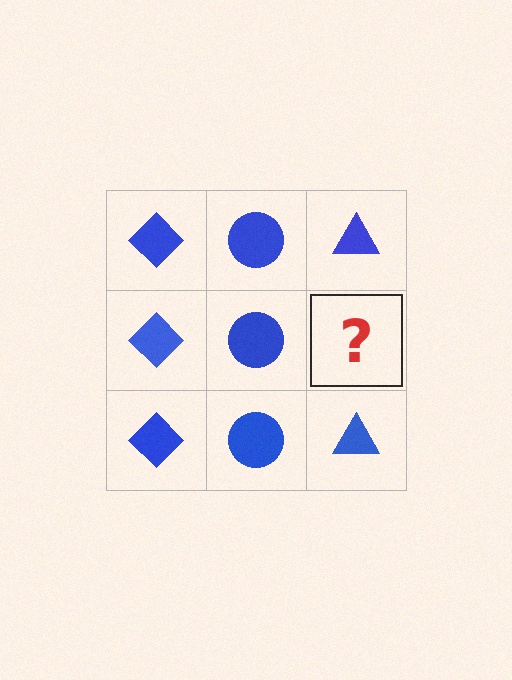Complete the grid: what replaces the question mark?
The question mark should be replaced with a blue triangle.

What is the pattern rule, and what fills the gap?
The rule is that each column has a consistent shape. The gap should be filled with a blue triangle.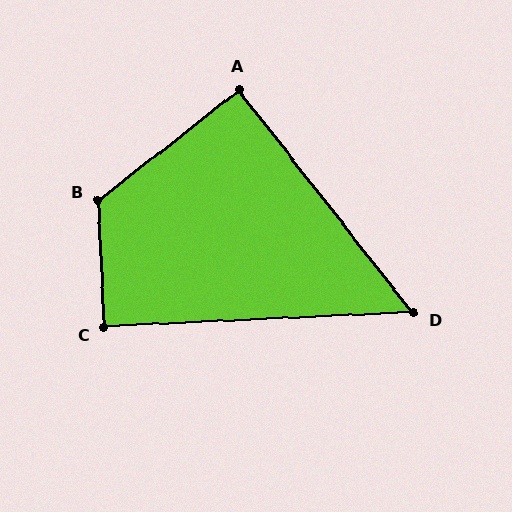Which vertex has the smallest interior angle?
D, at approximately 55 degrees.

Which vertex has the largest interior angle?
B, at approximately 125 degrees.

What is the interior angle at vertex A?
Approximately 90 degrees (approximately right).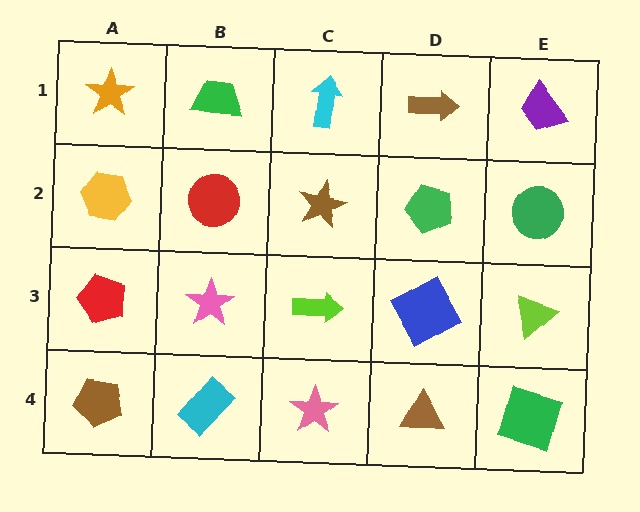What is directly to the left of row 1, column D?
A cyan arrow.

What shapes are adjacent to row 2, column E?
A purple trapezoid (row 1, column E), a lime triangle (row 3, column E), a green pentagon (row 2, column D).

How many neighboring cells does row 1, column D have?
3.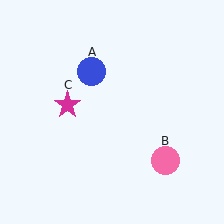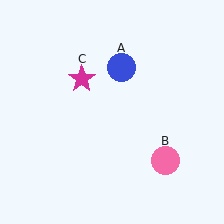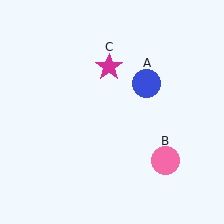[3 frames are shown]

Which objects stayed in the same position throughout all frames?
Pink circle (object B) remained stationary.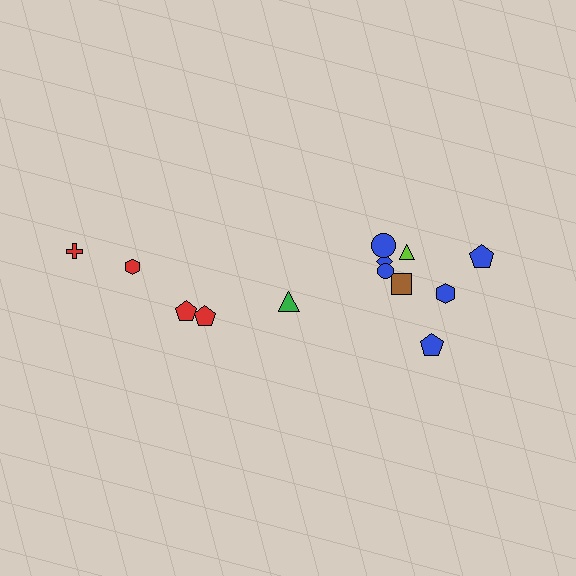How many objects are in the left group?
There are 5 objects.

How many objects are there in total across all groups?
There are 13 objects.